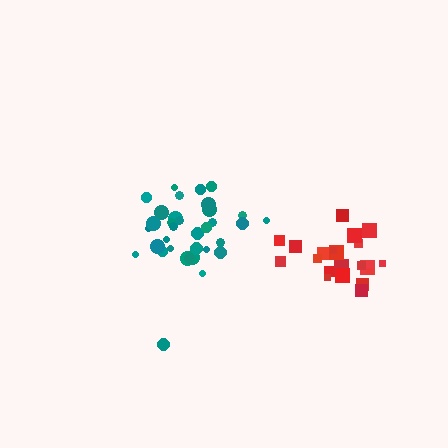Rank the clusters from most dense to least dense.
red, teal.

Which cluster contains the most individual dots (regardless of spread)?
Teal (35).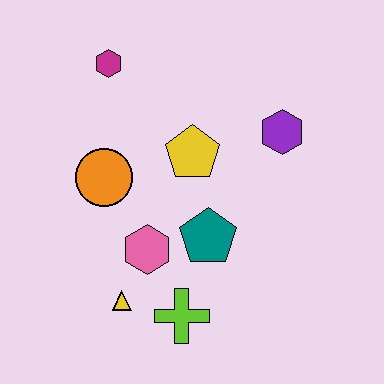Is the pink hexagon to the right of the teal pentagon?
No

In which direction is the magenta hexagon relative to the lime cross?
The magenta hexagon is above the lime cross.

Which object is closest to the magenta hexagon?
The orange circle is closest to the magenta hexagon.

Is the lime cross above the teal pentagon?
No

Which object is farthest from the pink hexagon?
The magenta hexagon is farthest from the pink hexagon.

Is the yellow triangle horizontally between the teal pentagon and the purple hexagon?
No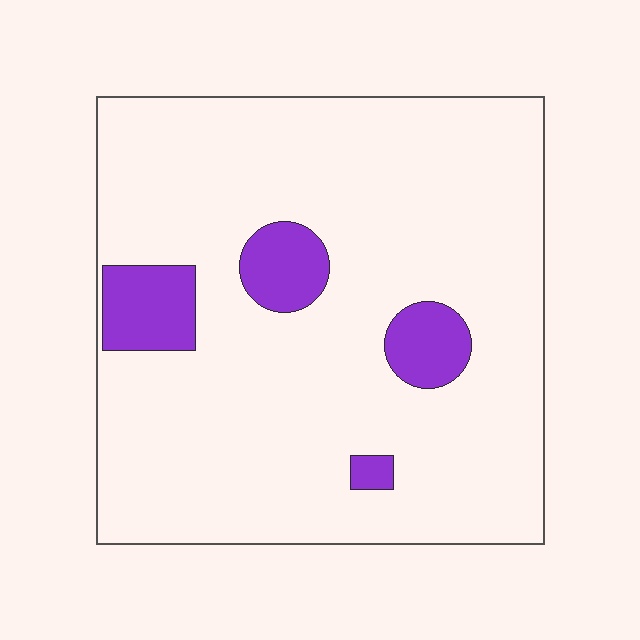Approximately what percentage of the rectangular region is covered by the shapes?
Approximately 10%.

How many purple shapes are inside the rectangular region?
4.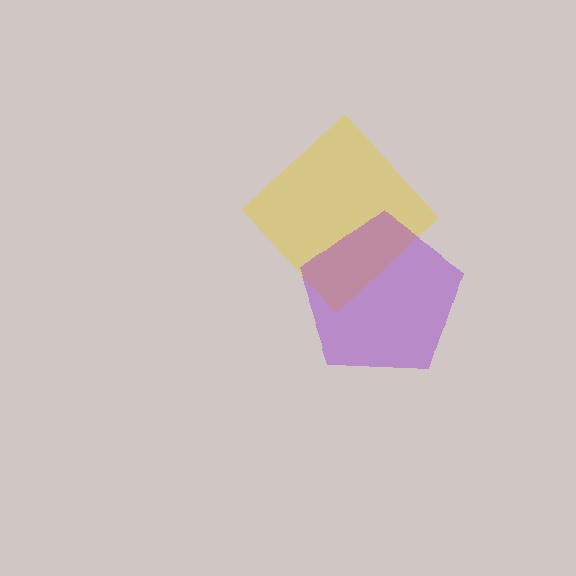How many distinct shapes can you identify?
There are 2 distinct shapes: a yellow diamond, a purple pentagon.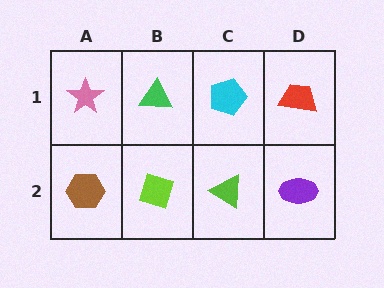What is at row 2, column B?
A lime diamond.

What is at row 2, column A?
A brown hexagon.